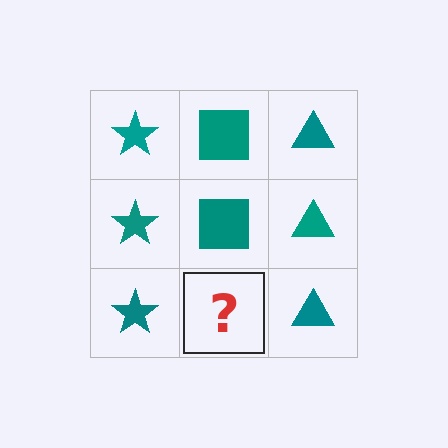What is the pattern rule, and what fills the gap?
The rule is that each column has a consistent shape. The gap should be filled with a teal square.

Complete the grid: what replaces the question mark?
The question mark should be replaced with a teal square.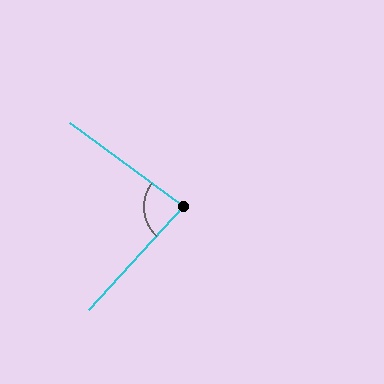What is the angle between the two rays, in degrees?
Approximately 84 degrees.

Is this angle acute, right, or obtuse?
It is acute.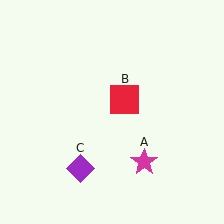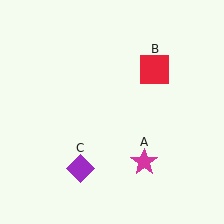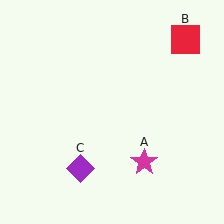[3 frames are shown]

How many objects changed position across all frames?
1 object changed position: red square (object B).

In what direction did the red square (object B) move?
The red square (object B) moved up and to the right.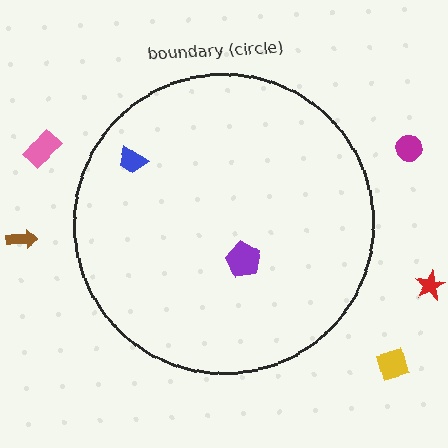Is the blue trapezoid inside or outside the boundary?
Inside.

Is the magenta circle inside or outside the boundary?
Outside.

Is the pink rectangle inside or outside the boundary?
Outside.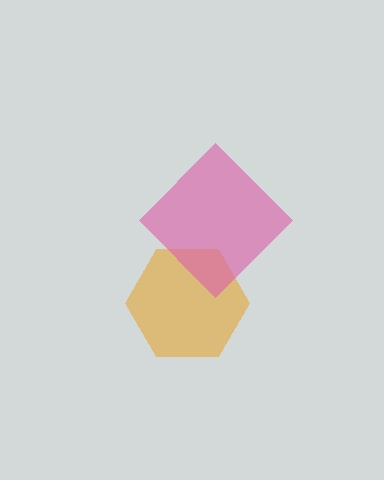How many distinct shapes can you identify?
There are 2 distinct shapes: an orange hexagon, a pink diamond.